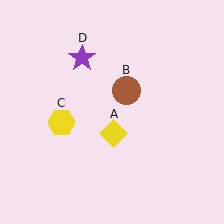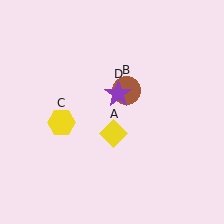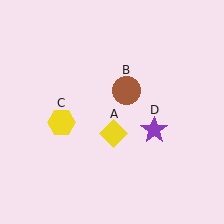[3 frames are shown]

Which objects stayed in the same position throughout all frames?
Yellow diamond (object A) and brown circle (object B) and yellow hexagon (object C) remained stationary.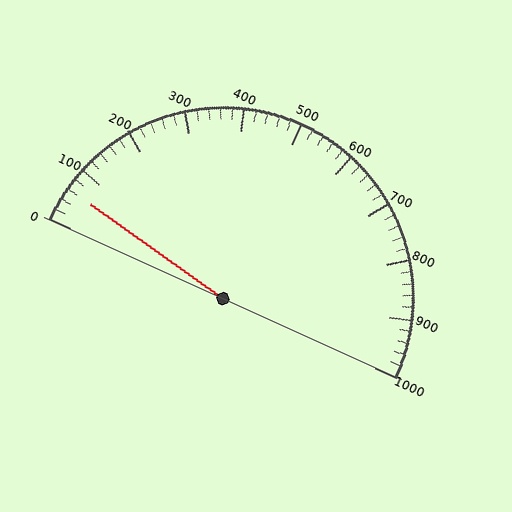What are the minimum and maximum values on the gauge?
The gauge ranges from 0 to 1000.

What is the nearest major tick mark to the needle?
The nearest major tick mark is 100.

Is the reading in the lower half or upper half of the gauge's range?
The reading is in the lower half of the range (0 to 1000).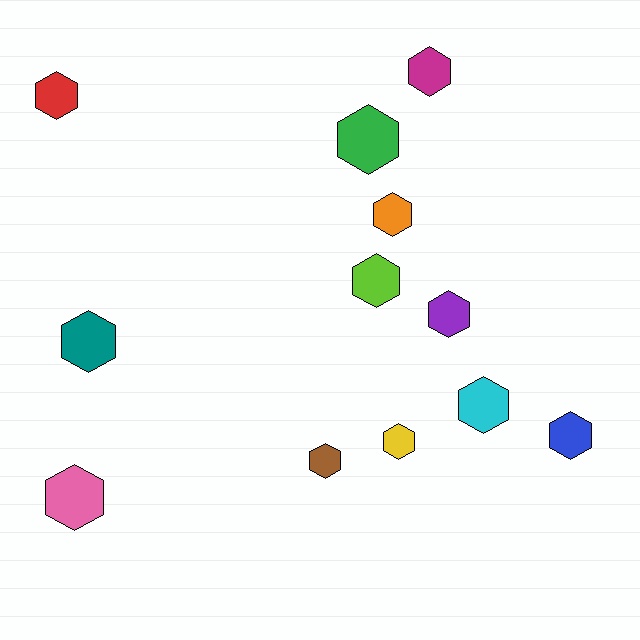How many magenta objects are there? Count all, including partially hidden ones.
There is 1 magenta object.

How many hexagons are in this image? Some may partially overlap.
There are 12 hexagons.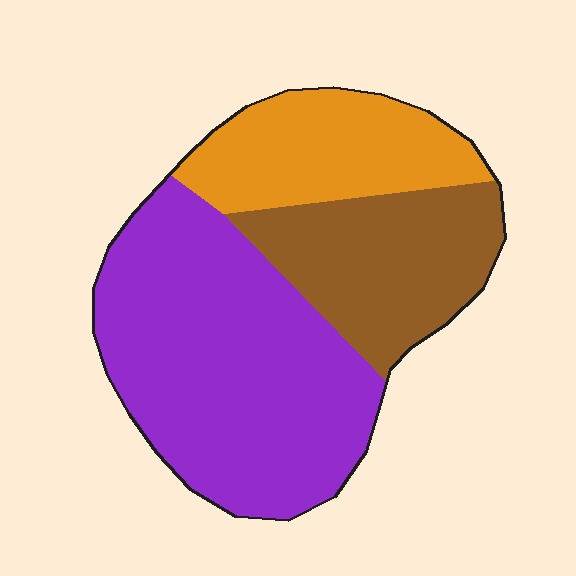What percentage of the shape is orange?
Orange takes up about one fifth (1/5) of the shape.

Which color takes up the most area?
Purple, at roughly 50%.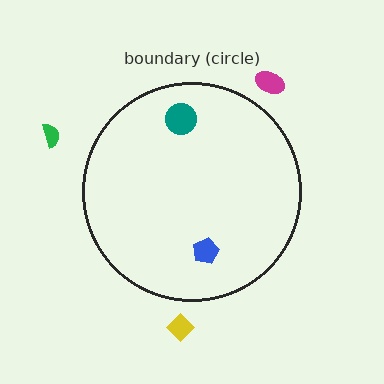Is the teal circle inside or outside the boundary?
Inside.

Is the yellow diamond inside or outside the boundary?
Outside.